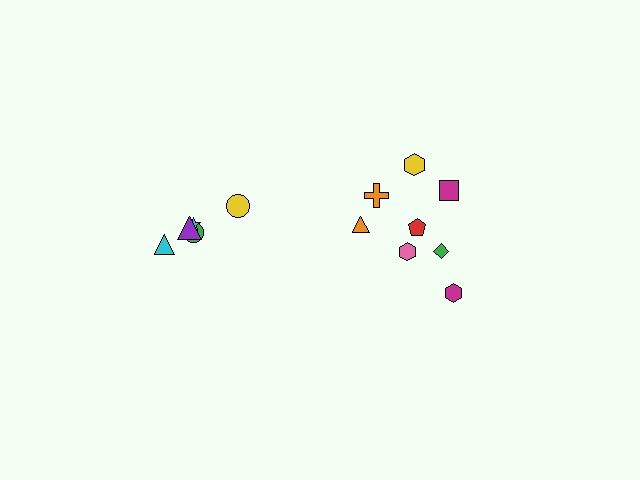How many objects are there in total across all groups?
There are 13 objects.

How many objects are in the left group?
There are 5 objects.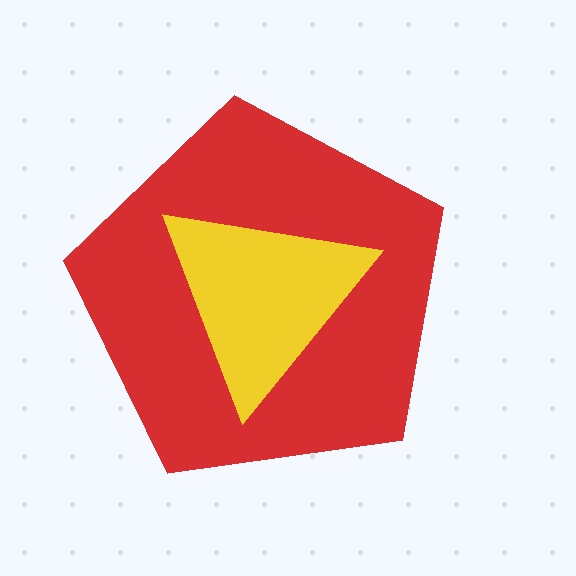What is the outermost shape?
The red pentagon.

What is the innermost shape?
The yellow triangle.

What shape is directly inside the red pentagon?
The yellow triangle.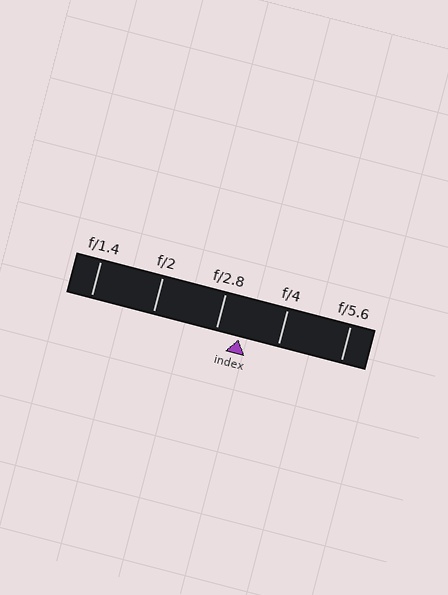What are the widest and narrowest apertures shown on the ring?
The widest aperture shown is f/1.4 and the narrowest is f/5.6.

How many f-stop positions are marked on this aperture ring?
There are 5 f-stop positions marked.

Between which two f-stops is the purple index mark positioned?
The index mark is between f/2.8 and f/4.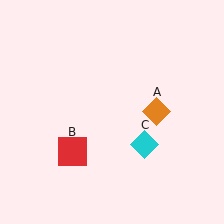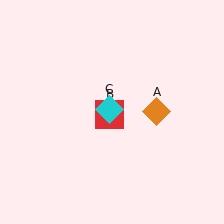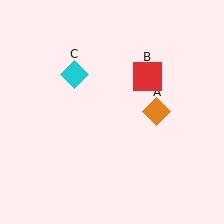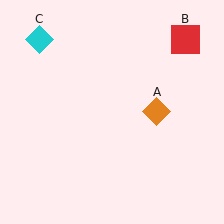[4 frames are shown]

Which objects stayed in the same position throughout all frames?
Orange diamond (object A) remained stationary.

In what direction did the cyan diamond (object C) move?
The cyan diamond (object C) moved up and to the left.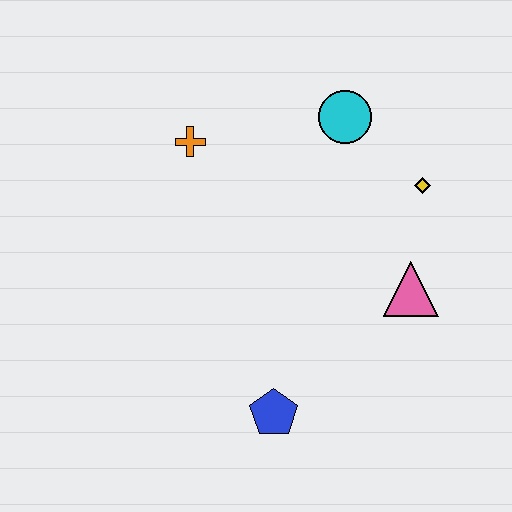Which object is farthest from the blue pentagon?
The cyan circle is farthest from the blue pentagon.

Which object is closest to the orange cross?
The cyan circle is closest to the orange cross.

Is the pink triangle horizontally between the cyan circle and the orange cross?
No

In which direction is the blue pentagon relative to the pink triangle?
The blue pentagon is to the left of the pink triangle.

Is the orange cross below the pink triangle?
No